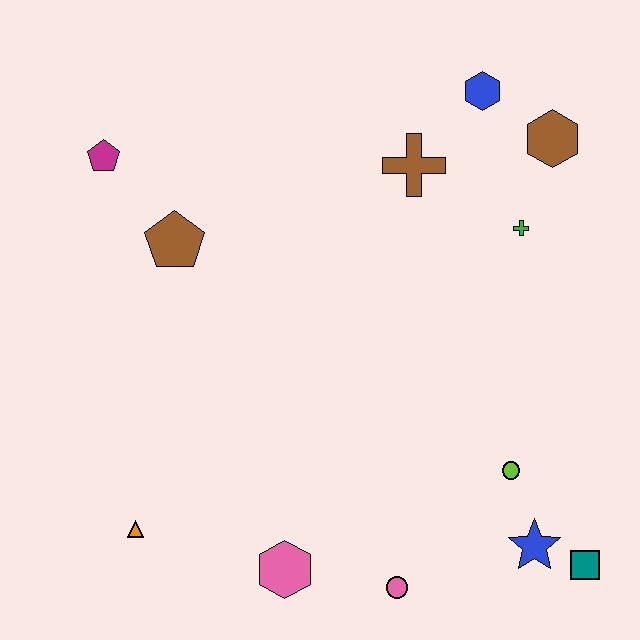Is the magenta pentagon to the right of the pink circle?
No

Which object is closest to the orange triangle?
The pink hexagon is closest to the orange triangle.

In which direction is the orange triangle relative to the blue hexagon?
The orange triangle is below the blue hexagon.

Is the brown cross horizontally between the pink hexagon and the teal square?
Yes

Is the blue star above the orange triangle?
No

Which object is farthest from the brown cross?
The orange triangle is farthest from the brown cross.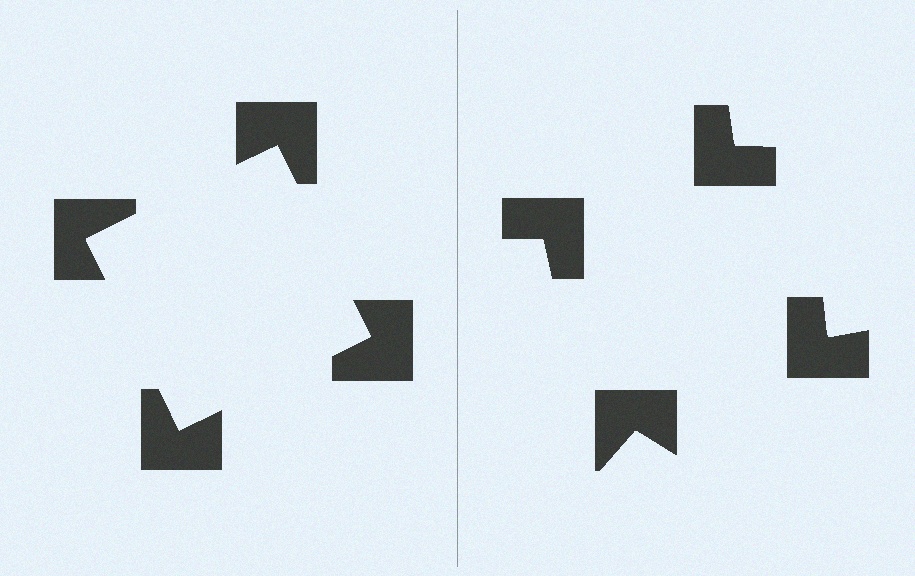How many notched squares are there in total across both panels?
8 — 4 on each side.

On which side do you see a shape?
An illusory square appears on the left side. On the right side the wedge cuts are rotated, so no coherent shape forms.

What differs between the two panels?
The notched squares are positioned identically on both sides; only the wedge orientations differ. On the left they align to a square; on the right they are misaligned.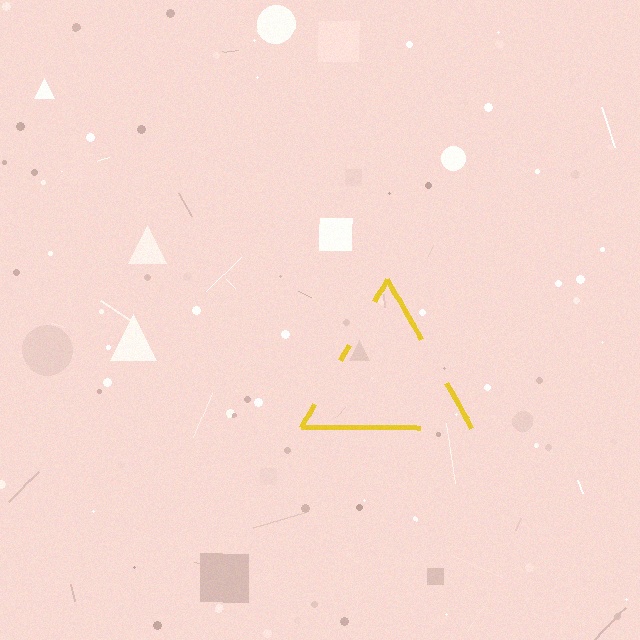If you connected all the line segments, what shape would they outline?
They would outline a triangle.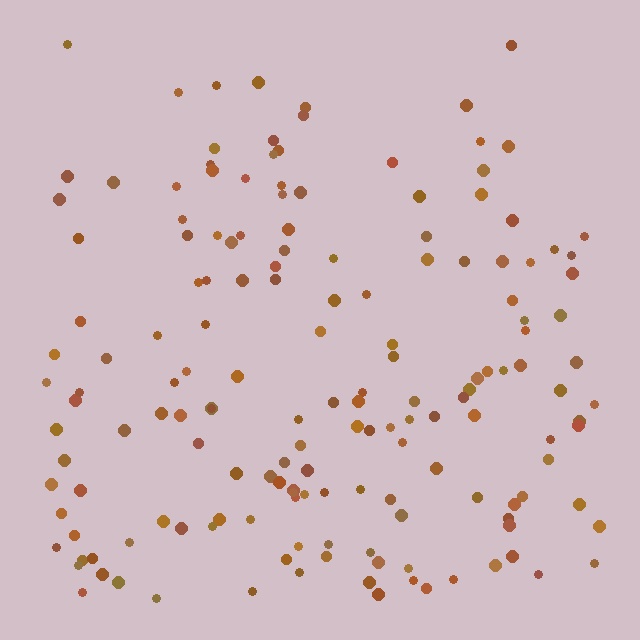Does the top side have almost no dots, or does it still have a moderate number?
Still a moderate number, just noticeably fewer than the bottom.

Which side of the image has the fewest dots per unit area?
The top.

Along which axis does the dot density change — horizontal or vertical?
Vertical.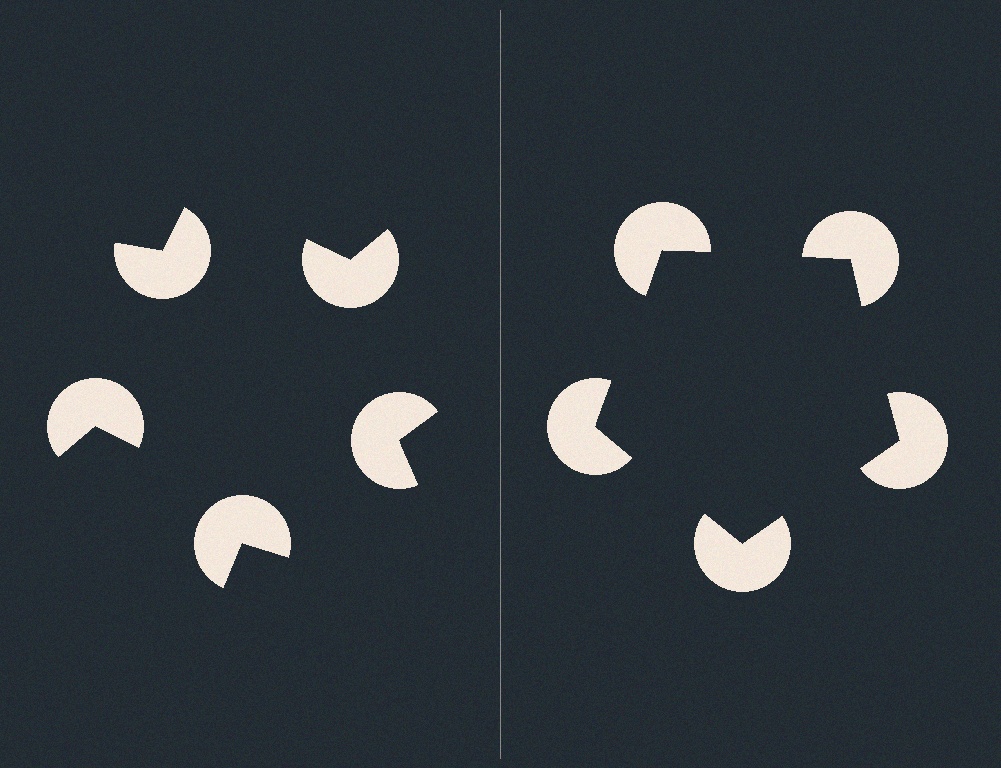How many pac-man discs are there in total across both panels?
10 — 5 on each side.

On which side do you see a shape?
An illusory pentagon appears on the right side. On the left side the wedge cuts are rotated, so no coherent shape forms.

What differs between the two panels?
The pac-man discs are positioned identically on both sides; only the wedge orientations differ. On the right they align to a pentagon; on the left they are misaligned.